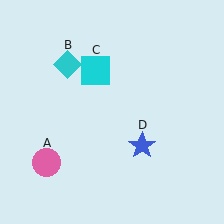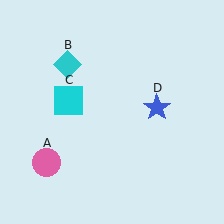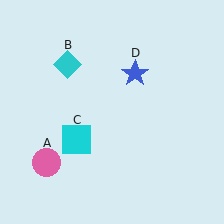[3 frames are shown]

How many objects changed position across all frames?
2 objects changed position: cyan square (object C), blue star (object D).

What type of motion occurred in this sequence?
The cyan square (object C), blue star (object D) rotated counterclockwise around the center of the scene.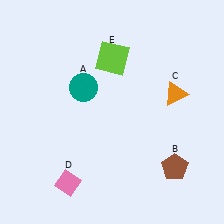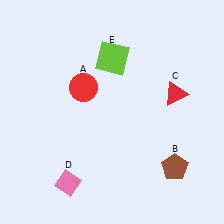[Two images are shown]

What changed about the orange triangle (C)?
In Image 1, C is orange. In Image 2, it changed to red.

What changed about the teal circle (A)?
In Image 1, A is teal. In Image 2, it changed to red.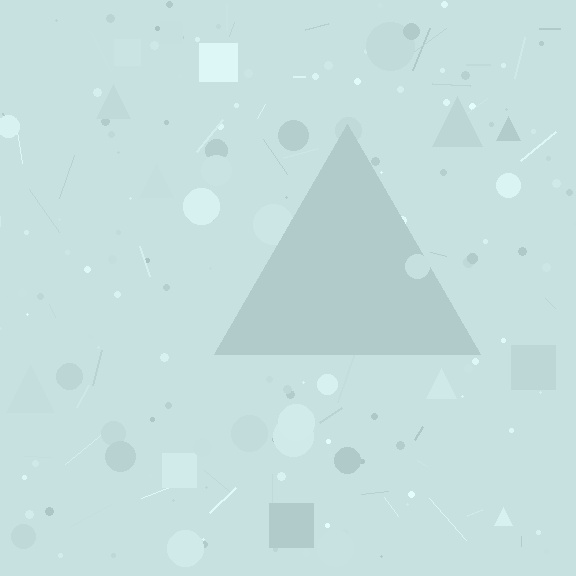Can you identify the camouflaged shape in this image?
The camouflaged shape is a triangle.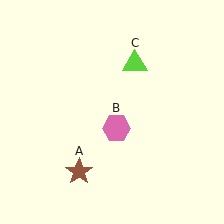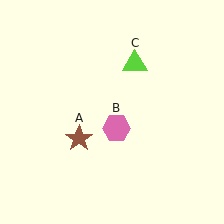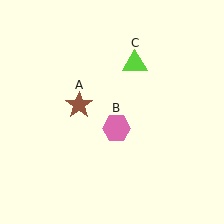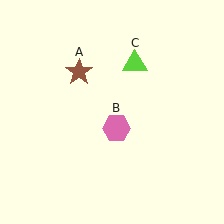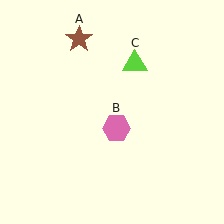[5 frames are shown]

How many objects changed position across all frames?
1 object changed position: brown star (object A).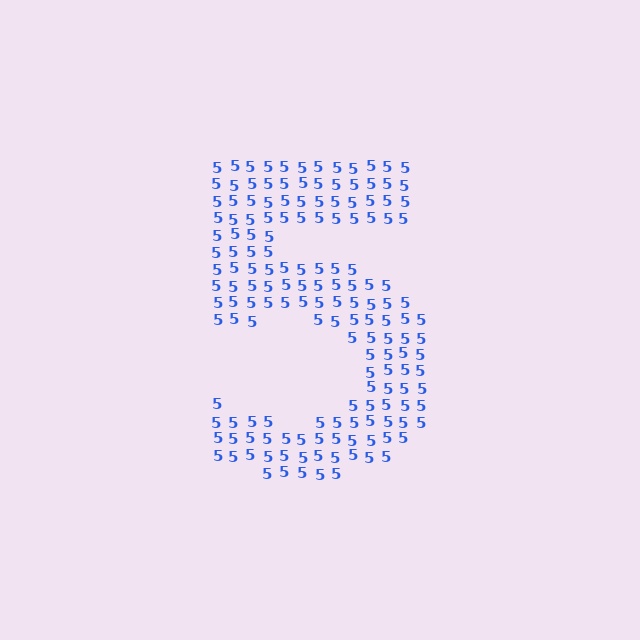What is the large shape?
The large shape is the digit 5.